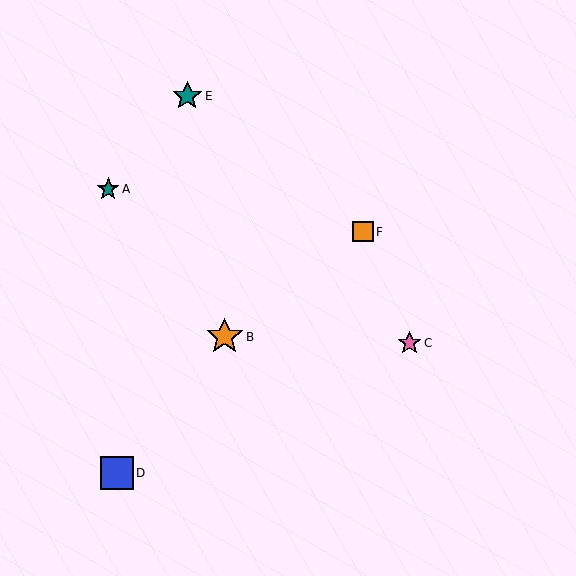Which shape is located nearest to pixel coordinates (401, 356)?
The pink star (labeled C) at (409, 343) is nearest to that location.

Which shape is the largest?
The orange star (labeled B) is the largest.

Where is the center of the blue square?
The center of the blue square is at (117, 473).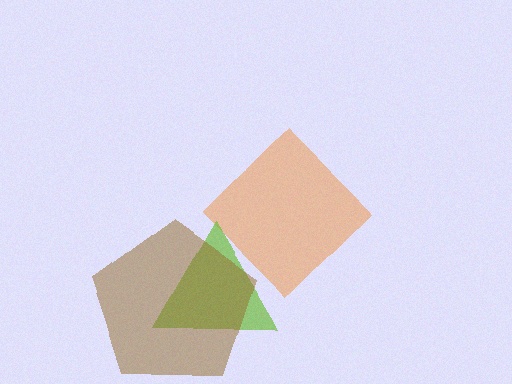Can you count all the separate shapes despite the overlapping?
Yes, there are 3 separate shapes.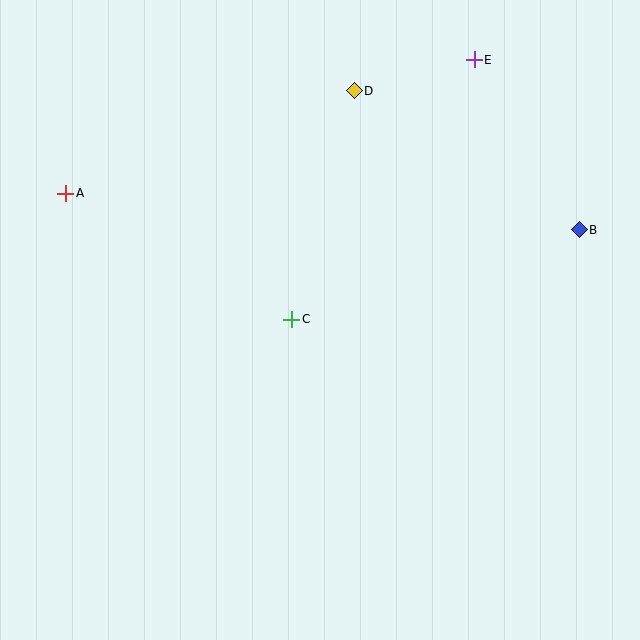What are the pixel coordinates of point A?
Point A is at (66, 193).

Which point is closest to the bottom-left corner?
Point C is closest to the bottom-left corner.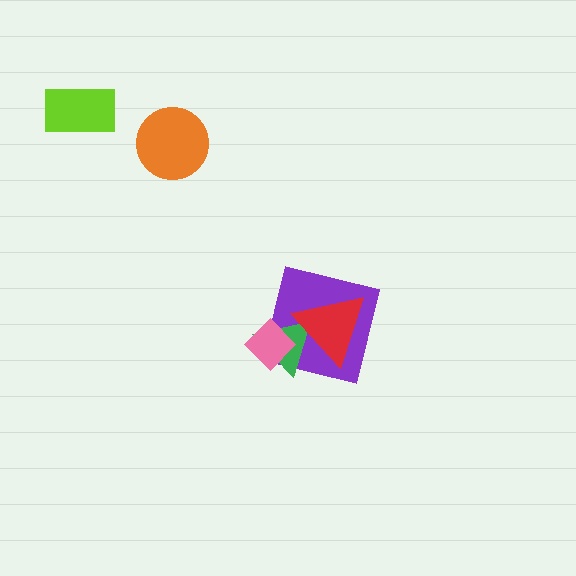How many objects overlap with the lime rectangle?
0 objects overlap with the lime rectangle.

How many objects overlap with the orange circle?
0 objects overlap with the orange circle.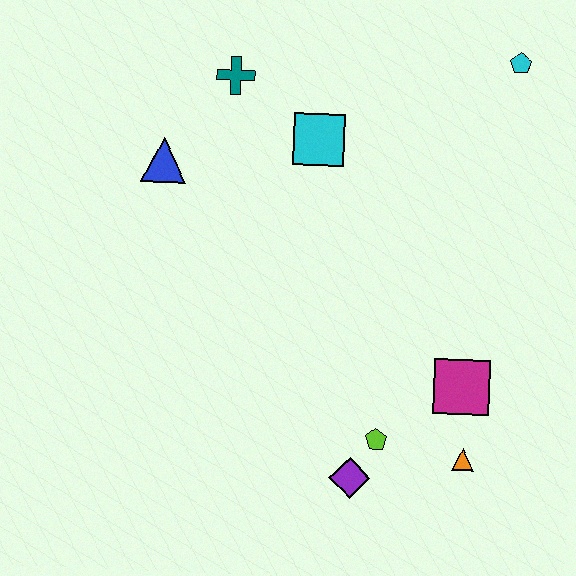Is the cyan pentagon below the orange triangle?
No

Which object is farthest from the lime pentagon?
The cyan pentagon is farthest from the lime pentagon.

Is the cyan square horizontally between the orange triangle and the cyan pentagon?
No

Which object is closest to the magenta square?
The orange triangle is closest to the magenta square.